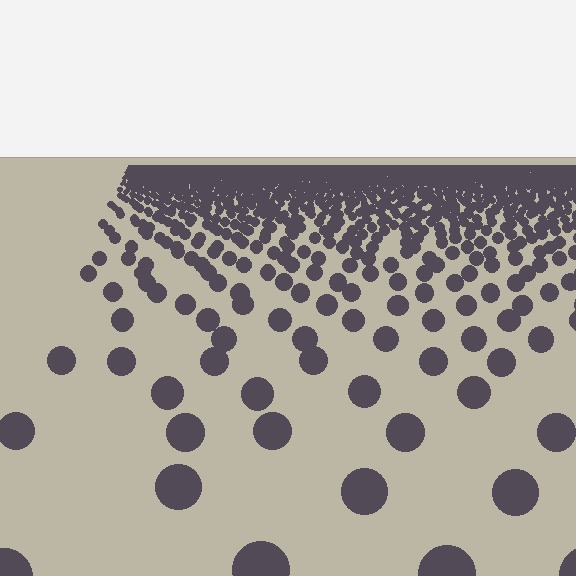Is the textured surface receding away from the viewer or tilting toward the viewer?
The surface is receding away from the viewer. Texture elements get smaller and denser toward the top.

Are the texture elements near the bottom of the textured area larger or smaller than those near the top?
Larger. Near the bottom, elements are closer to the viewer and appear at a bigger on-screen size.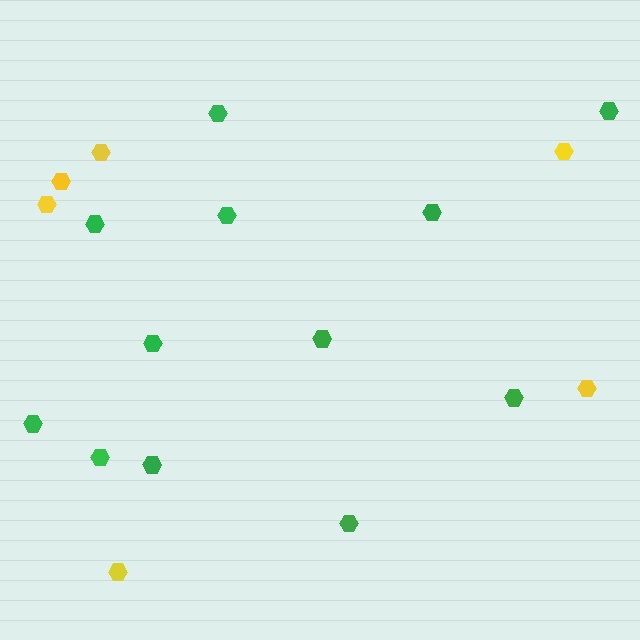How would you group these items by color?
There are 2 groups: one group of green hexagons (12) and one group of yellow hexagons (6).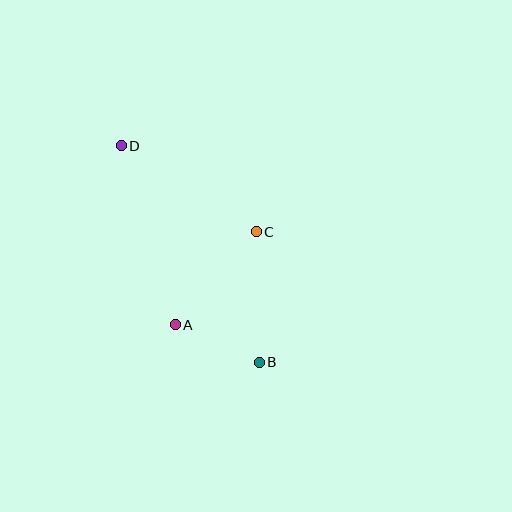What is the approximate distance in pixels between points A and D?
The distance between A and D is approximately 187 pixels.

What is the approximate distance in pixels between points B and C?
The distance between B and C is approximately 131 pixels.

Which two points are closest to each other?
Points A and B are closest to each other.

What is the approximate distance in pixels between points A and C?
The distance between A and C is approximately 123 pixels.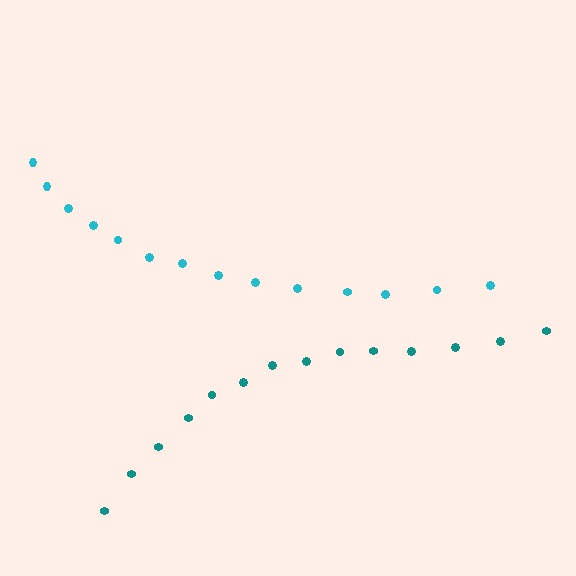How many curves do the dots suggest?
There are 2 distinct paths.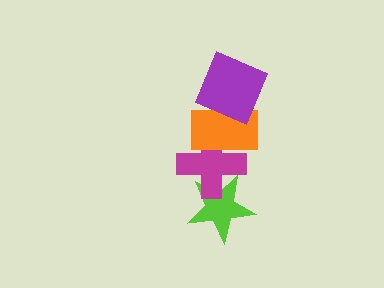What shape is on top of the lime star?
The magenta cross is on top of the lime star.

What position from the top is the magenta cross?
The magenta cross is 3rd from the top.